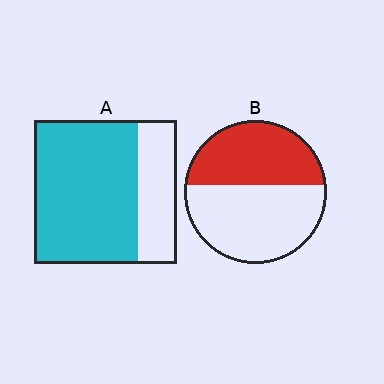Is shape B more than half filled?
No.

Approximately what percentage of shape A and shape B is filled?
A is approximately 75% and B is approximately 45%.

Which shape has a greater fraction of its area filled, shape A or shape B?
Shape A.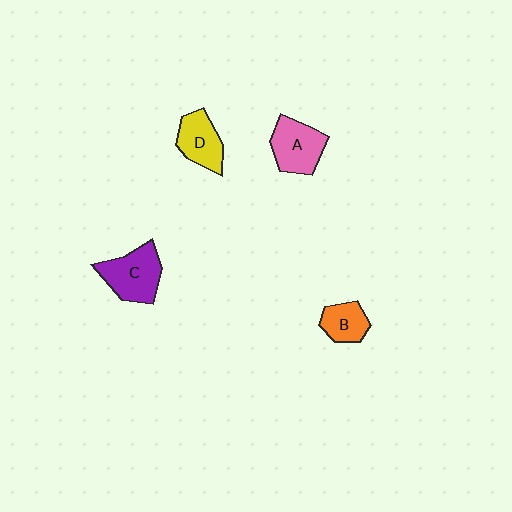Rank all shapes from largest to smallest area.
From largest to smallest: C (purple), A (pink), D (yellow), B (orange).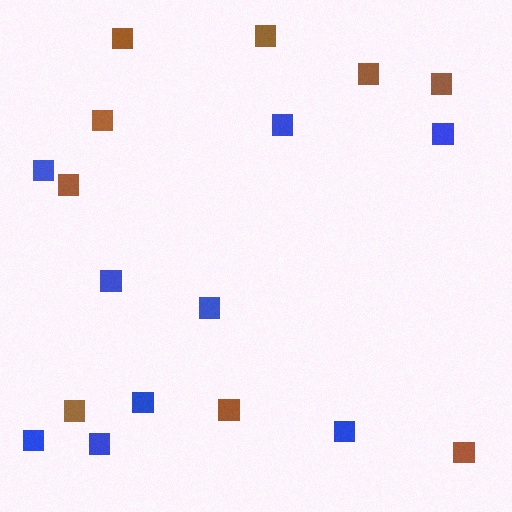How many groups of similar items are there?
There are 2 groups: one group of blue squares (9) and one group of brown squares (9).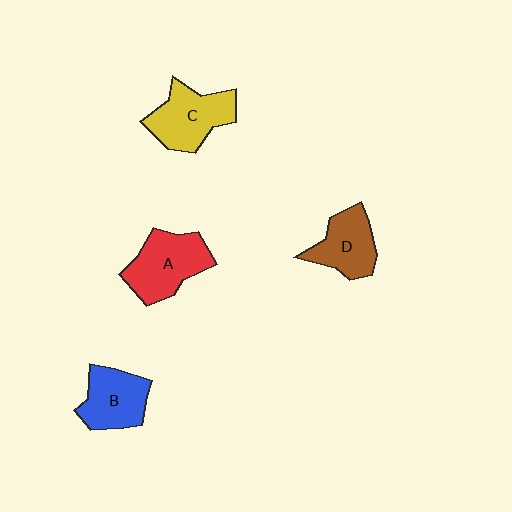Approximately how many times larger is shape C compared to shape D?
Approximately 1.2 times.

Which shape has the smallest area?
Shape D (brown).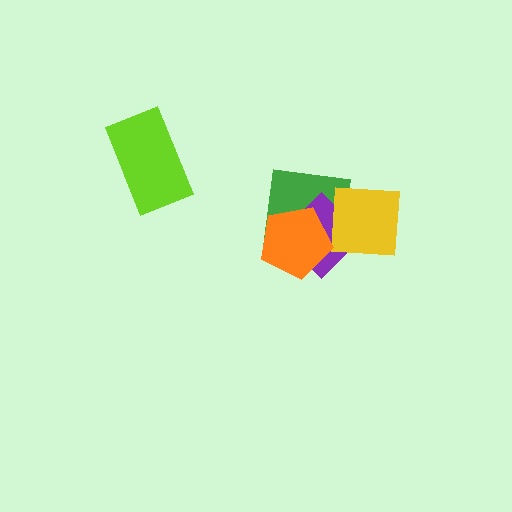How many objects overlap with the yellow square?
3 objects overlap with the yellow square.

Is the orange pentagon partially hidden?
No, no other shape covers it.